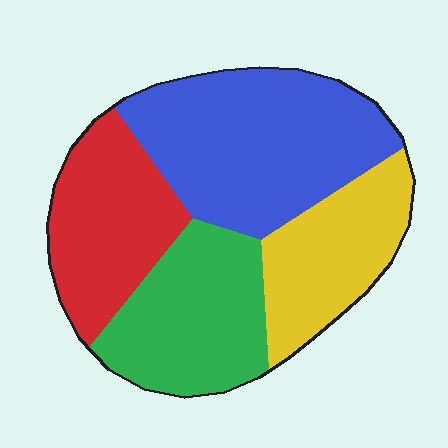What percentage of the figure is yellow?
Yellow takes up about one fifth (1/5) of the figure.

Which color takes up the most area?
Blue, at roughly 35%.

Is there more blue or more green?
Blue.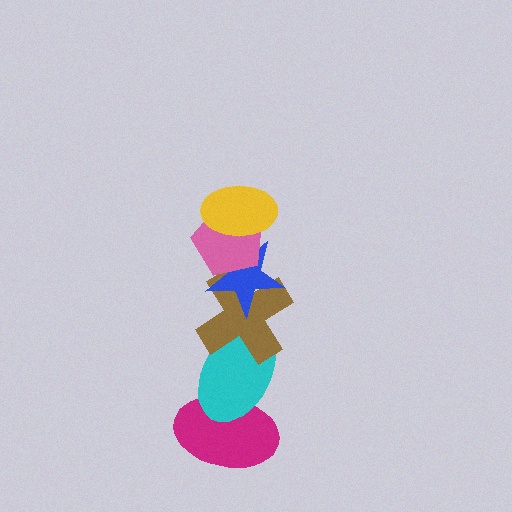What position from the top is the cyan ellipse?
The cyan ellipse is 5th from the top.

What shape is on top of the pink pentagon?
The yellow ellipse is on top of the pink pentagon.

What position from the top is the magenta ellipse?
The magenta ellipse is 6th from the top.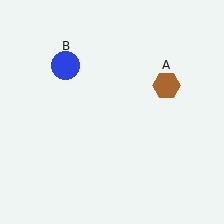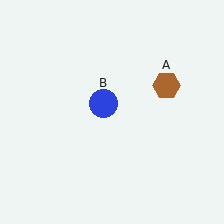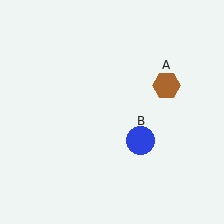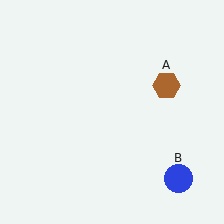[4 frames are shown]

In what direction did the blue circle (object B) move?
The blue circle (object B) moved down and to the right.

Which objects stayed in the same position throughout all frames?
Brown hexagon (object A) remained stationary.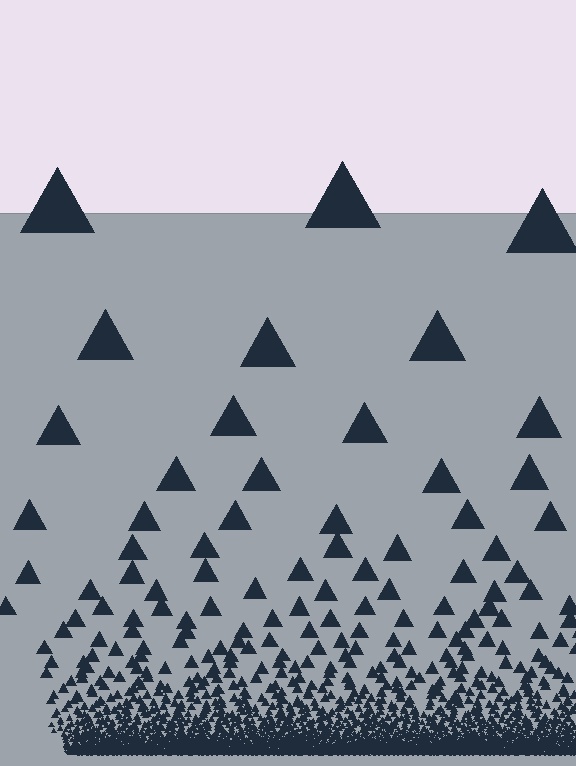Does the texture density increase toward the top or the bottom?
Density increases toward the bottom.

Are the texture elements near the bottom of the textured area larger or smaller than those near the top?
Smaller. The gradient is inverted — elements near the bottom are smaller and denser.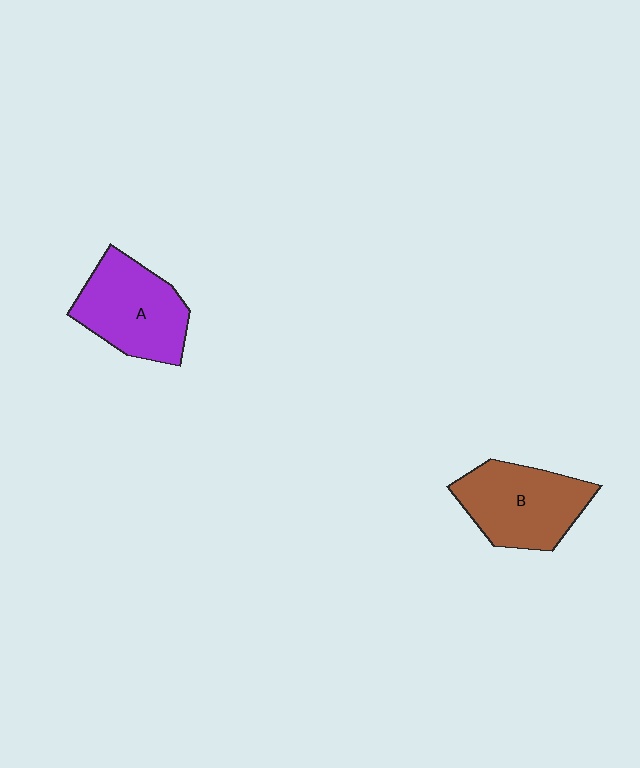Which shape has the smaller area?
Shape A (purple).